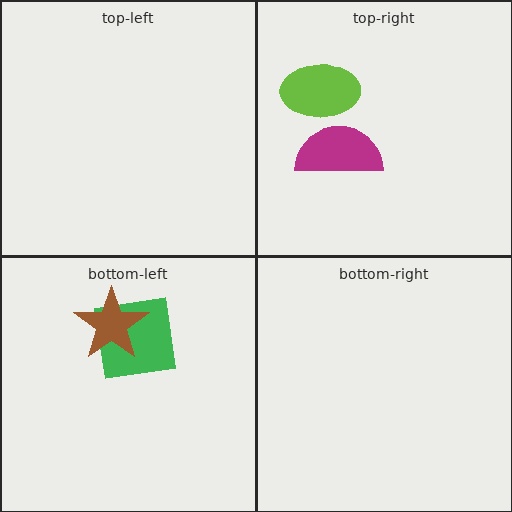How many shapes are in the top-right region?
2.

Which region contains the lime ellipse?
The top-right region.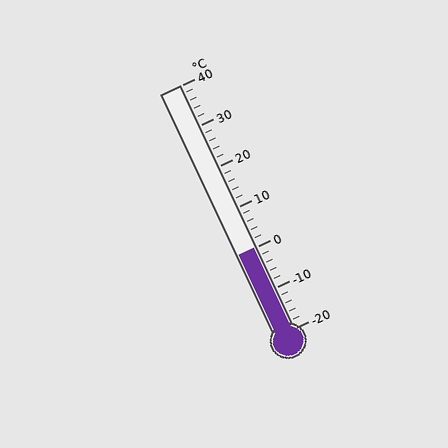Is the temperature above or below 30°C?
The temperature is below 30°C.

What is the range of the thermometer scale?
The thermometer scale ranges from -20°C to 40°C.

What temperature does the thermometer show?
The thermometer shows approximately 0°C.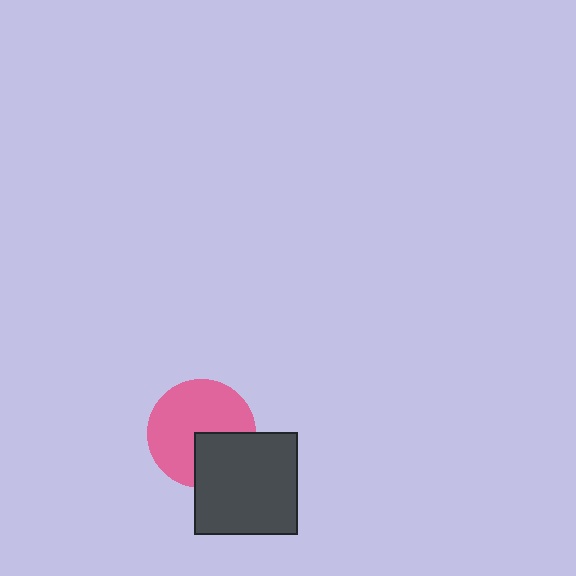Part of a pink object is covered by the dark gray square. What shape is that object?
It is a circle.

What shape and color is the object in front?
The object in front is a dark gray square.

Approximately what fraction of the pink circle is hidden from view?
Roughly 31% of the pink circle is hidden behind the dark gray square.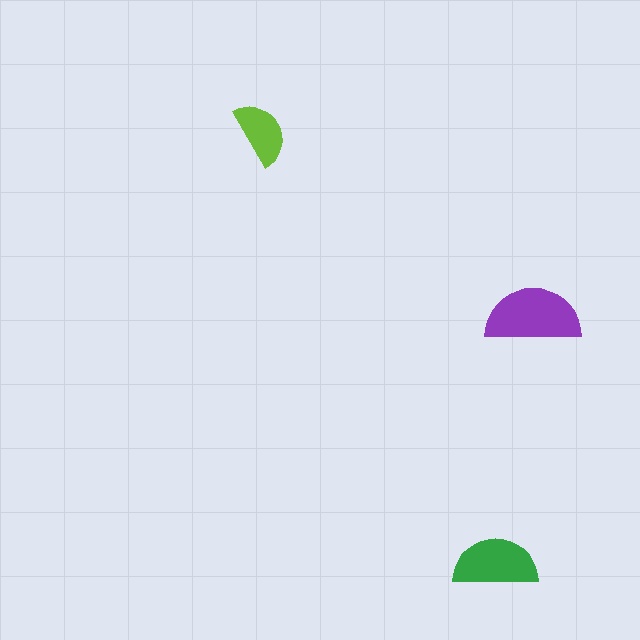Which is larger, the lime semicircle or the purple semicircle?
The purple one.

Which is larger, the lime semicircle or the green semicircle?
The green one.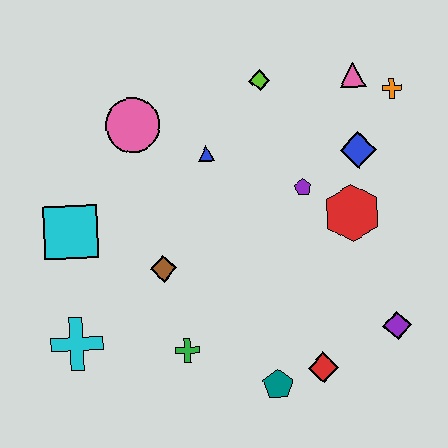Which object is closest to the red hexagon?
The purple pentagon is closest to the red hexagon.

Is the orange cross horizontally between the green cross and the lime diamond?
No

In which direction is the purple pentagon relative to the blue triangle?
The purple pentagon is to the right of the blue triangle.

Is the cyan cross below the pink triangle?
Yes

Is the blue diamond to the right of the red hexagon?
Yes